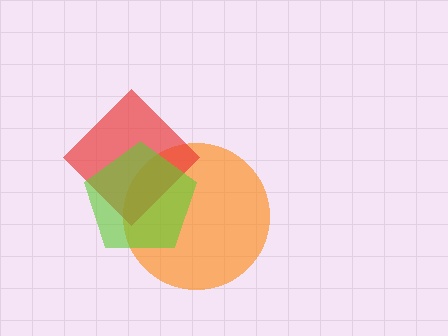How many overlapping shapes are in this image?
There are 3 overlapping shapes in the image.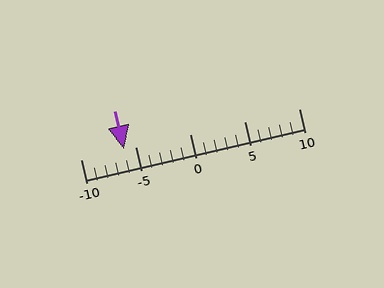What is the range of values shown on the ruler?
The ruler shows values from -10 to 10.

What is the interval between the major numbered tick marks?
The major tick marks are spaced 5 units apart.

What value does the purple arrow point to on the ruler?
The purple arrow points to approximately -6.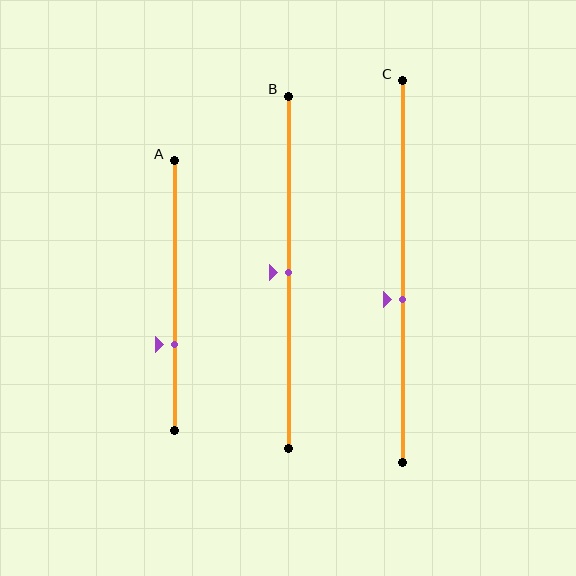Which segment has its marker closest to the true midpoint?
Segment B has its marker closest to the true midpoint.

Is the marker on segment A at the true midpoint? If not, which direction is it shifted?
No, the marker on segment A is shifted downward by about 18% of the segment length.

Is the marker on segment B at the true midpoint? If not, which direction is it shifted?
Yes, the marker on segment B is at the true midpoint.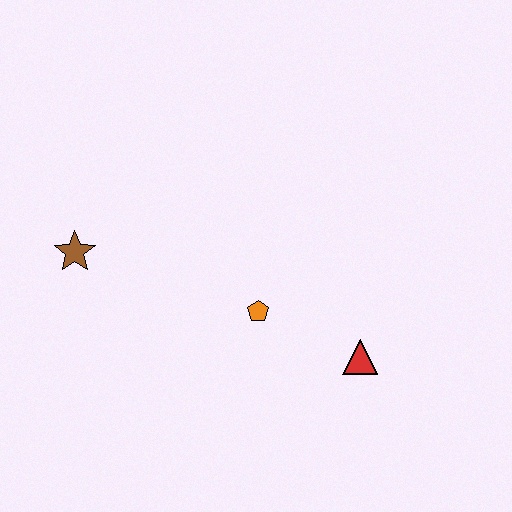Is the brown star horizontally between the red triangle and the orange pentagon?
No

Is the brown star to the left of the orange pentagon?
Yes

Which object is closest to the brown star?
The orange pentagon is closest to the brown star.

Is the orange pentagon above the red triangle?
Yes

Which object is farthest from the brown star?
The red triangle is farthest from the brown star.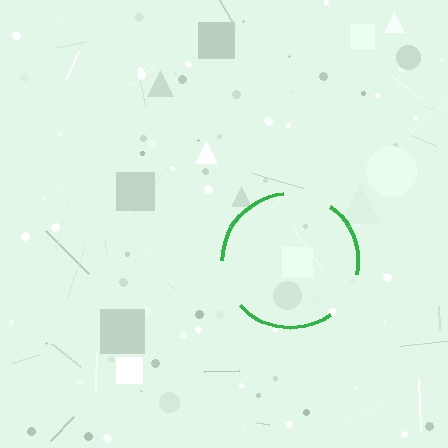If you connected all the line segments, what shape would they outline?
They would outline a circle.